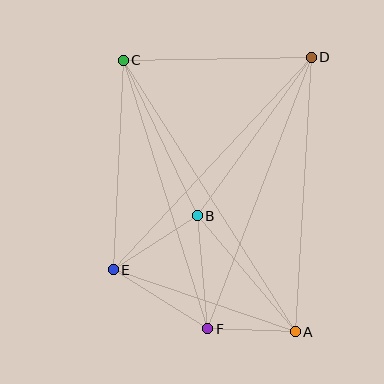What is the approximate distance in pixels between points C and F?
The distance between C and F is approximately 281 pixels.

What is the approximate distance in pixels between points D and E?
The distance between D and E is approximately 291 pixels.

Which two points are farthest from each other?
Points A and C are farthest from each other.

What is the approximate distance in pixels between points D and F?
The distance between D and F is approximately 290 pixels.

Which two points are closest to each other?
Points A and F are closest to each other.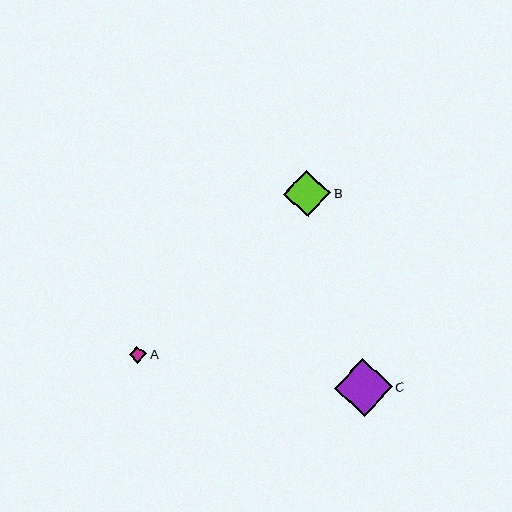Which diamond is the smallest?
Diamond A is the smallest with a size of approximately 17 pixels.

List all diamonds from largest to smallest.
From largest to smallest: C, B, A.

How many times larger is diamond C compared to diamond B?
Diamond C is approximately 1.2 times the size of diamond B.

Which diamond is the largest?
Diamond C is the largest with a size of approximately 58 pixels.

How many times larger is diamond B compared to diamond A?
Diamond B is approximately 2.7 times the size of diamond A.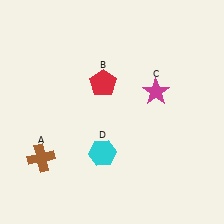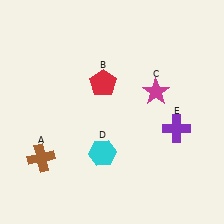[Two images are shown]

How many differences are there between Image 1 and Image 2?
There is 1 difference between the two images.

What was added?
A purple cross (E) was added in Image 2.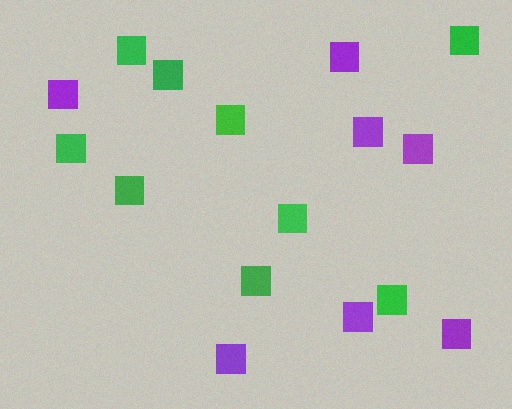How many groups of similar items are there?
There are 2 groups: one group of purple squares (7) and one group of green squares (9).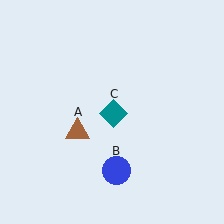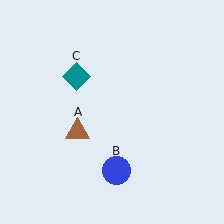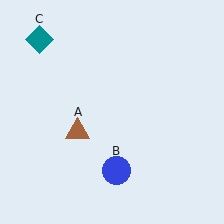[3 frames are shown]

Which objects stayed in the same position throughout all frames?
Brown triangle (object A) and blue circle (object B) remained stationary.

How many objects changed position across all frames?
1 object changed position: teal diamond (object C).